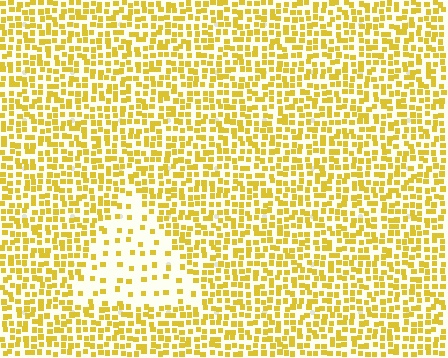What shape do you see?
I see a triangle.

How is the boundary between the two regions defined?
The boundary is defined by a change in element density (approximately 2.8x ratio). All elements are the same color, size, and shape.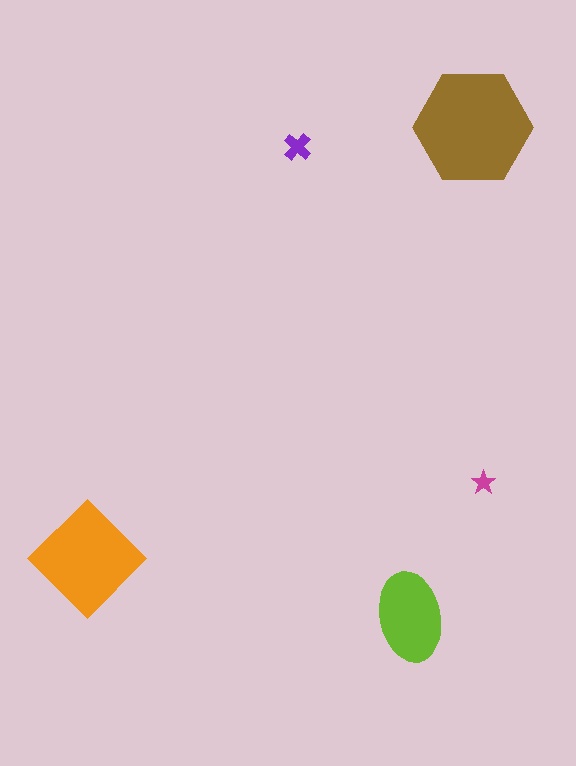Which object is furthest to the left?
The orange diamond is leftmost.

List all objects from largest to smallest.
The brown hexagon, the orange diamond, the lime ellipse, the purple cross, the magenta star.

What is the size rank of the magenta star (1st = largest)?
5th.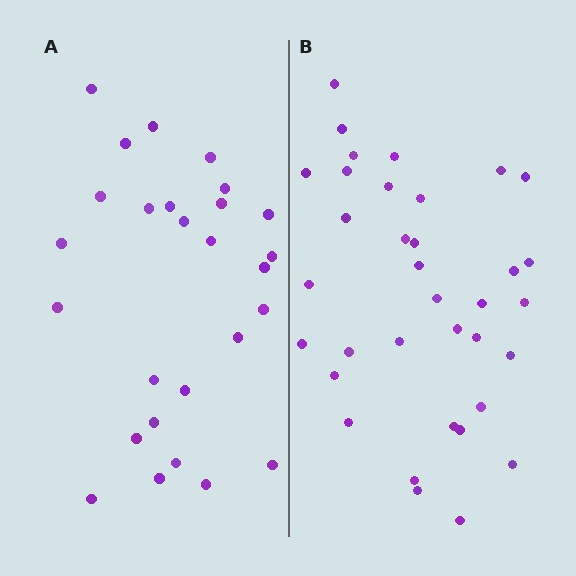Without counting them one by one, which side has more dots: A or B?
Region B (the right region) has more dots.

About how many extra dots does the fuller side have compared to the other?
Region B has roughly 8 or so more dots than region A.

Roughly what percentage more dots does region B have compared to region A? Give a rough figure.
About 30% more.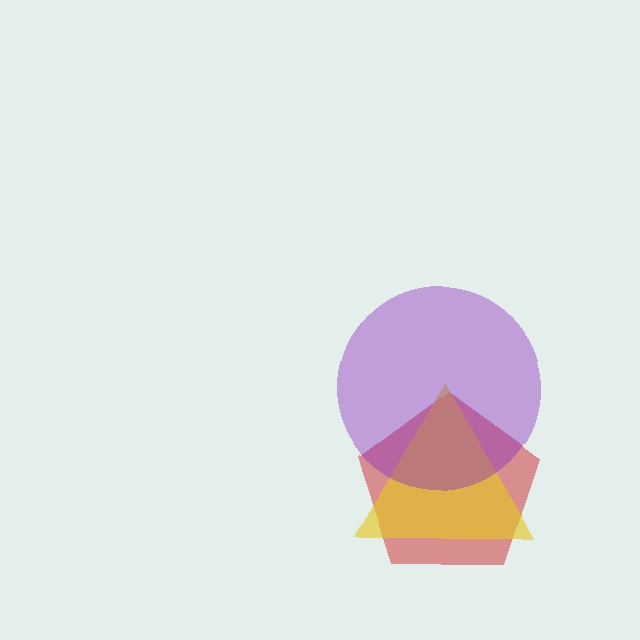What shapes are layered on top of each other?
The layered shapes are: a red pentagon, a yellow triangle, a purple circle.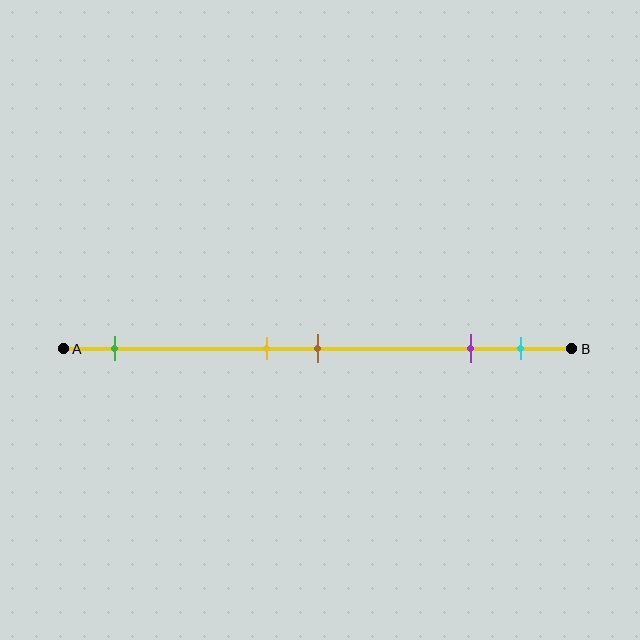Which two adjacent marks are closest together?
The yellow and brown marks are the closest adjacent pair.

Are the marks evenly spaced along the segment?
No, the marks are not evenly spaced.